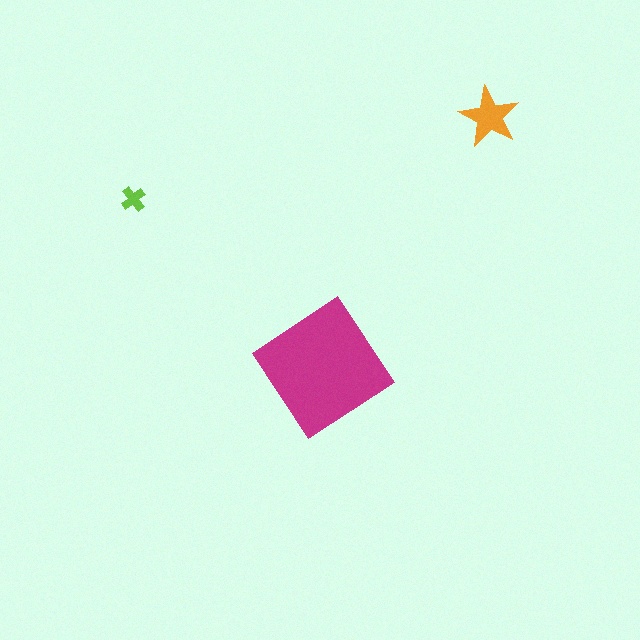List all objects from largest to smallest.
The magenta diamond, the orange star, the lime cross.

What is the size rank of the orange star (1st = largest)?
2nd.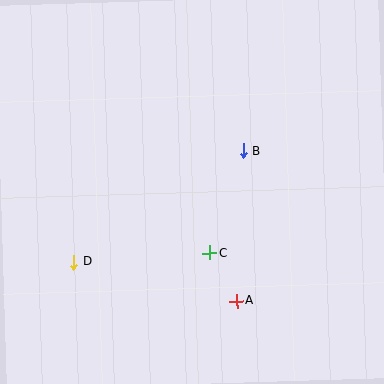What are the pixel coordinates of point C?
Point C is at (210, 253).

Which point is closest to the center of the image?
Point C at (210, 253) is closest to the center.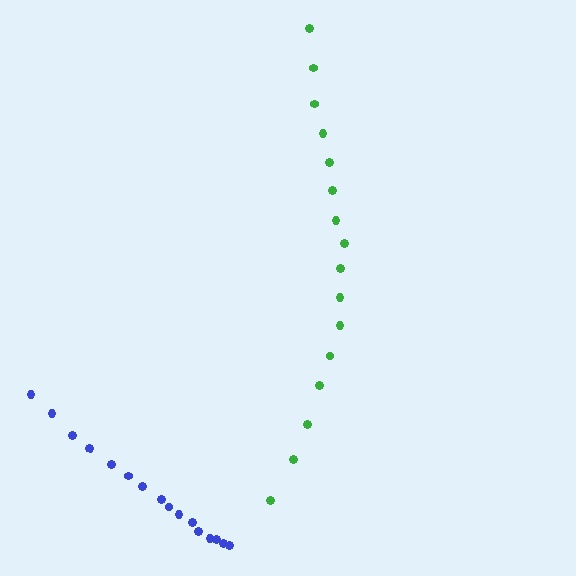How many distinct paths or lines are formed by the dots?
There are 2 distinct paths.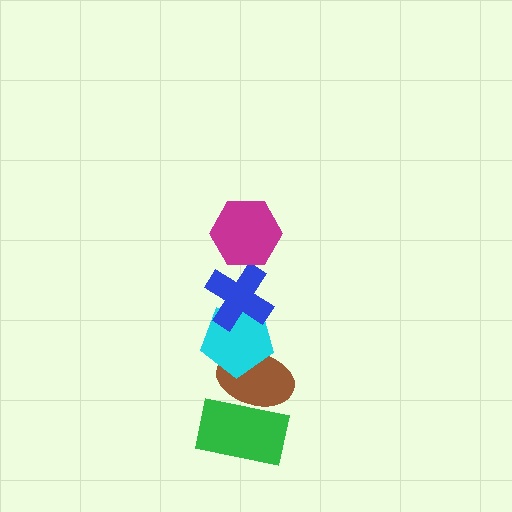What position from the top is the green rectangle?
The green rectangle is 5th from the top.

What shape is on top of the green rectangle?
The brown ellipse is on top of the green rectangle.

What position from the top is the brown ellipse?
The brown ellipse is 4th from the top.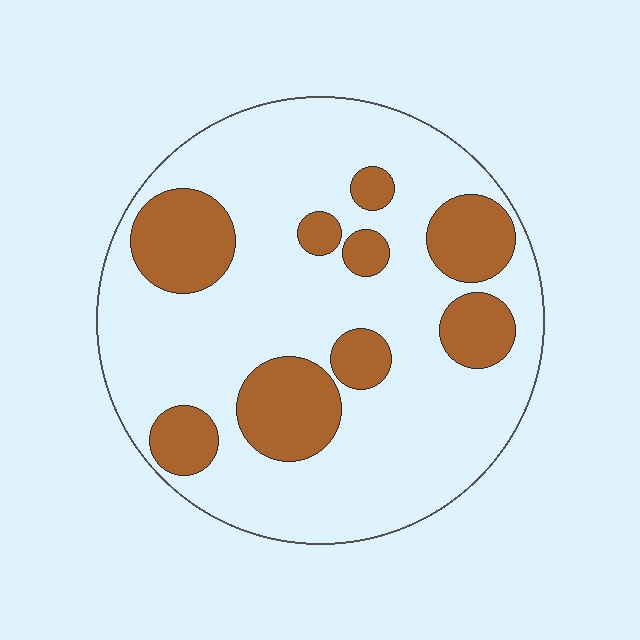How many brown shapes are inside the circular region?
9.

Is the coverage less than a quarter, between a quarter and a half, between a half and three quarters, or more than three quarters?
Between a quarter and a half.